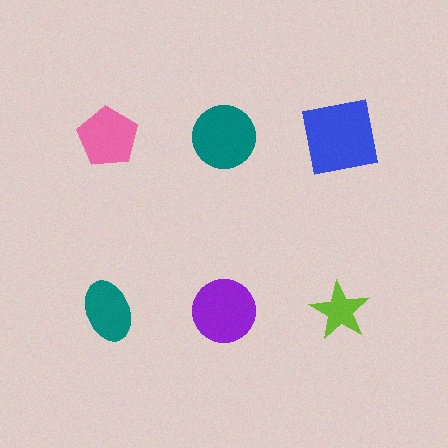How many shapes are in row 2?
3 shapes.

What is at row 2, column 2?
A purple circle.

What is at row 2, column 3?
A lime star.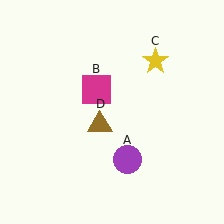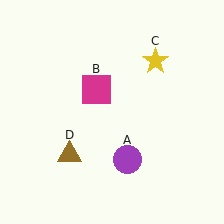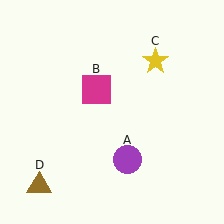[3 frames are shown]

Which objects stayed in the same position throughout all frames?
Purple circle (object A) and magenta square (object B) and yellow star (object C) remained stationary.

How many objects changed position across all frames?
1 object changed position: brown triangle (object D).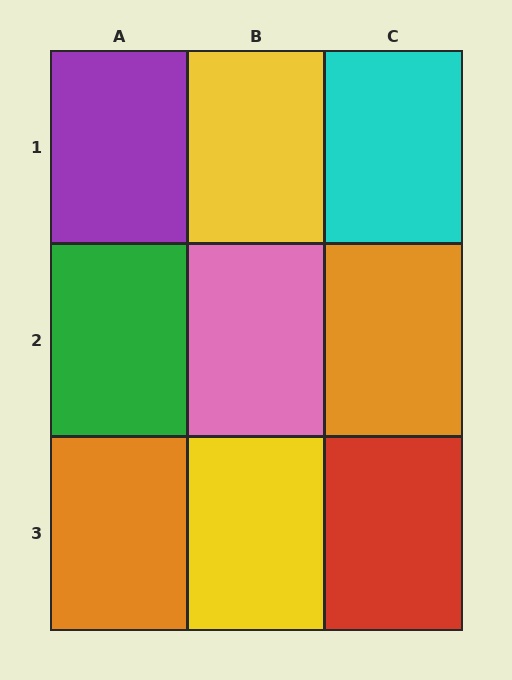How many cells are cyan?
1 cell is cyan.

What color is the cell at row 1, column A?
Purple.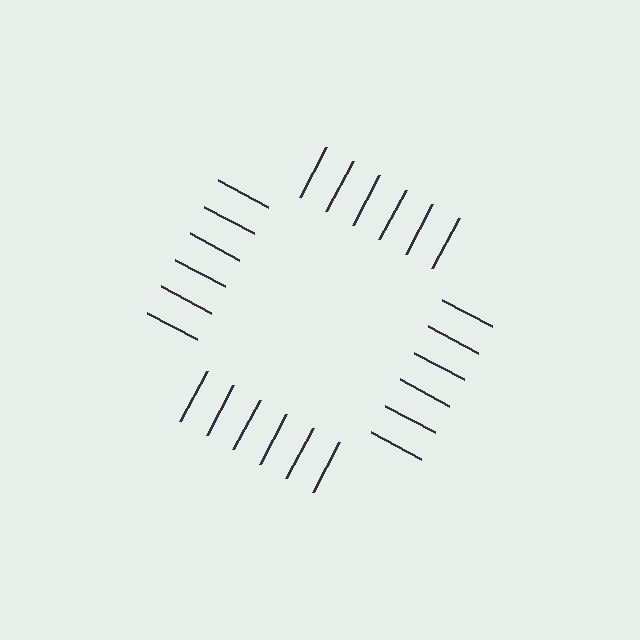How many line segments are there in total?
24 — 6 along each of the 4 edges.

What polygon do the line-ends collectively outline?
An illusory square — the line segments terminate on its edges but no continuous stroke is drawn.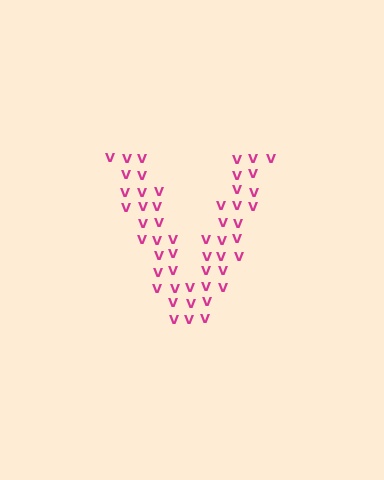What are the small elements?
The small elements are letter V's.